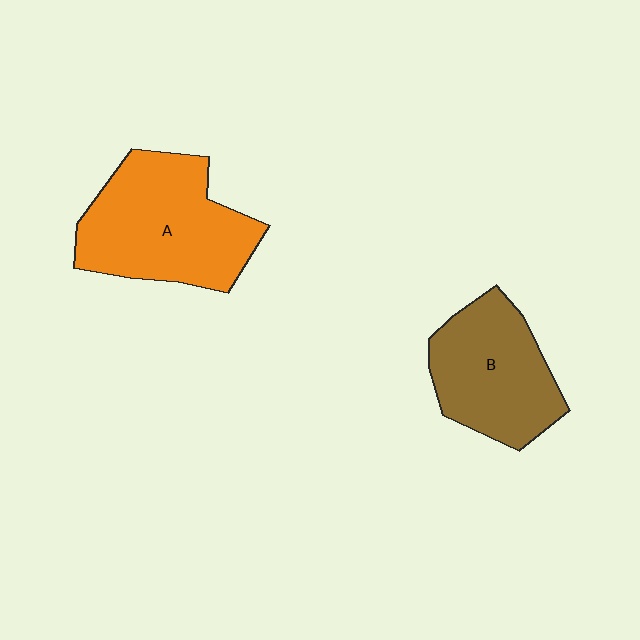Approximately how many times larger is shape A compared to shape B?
Approximately 1.3 times.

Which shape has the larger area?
Shape A (orange).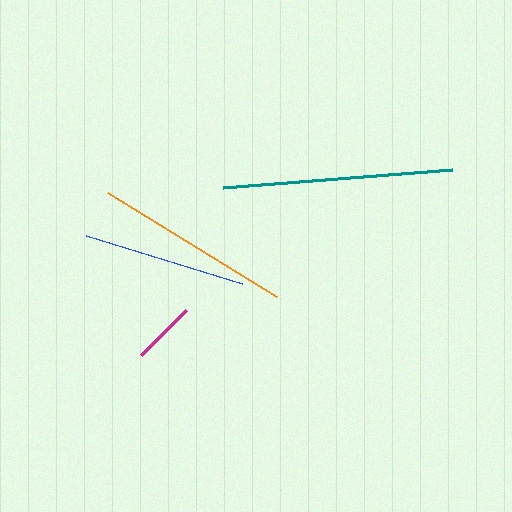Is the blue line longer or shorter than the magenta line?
The blue line is longer than the magenta line.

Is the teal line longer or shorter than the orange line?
The teal line is longer than the orange line.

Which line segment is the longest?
The teal line is the longest at approximately 229 pixels.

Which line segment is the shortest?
The magenta line is the shortest at approximately 63 pixels.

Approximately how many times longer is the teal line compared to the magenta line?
The teal line is approximately 3.6 times the length of the magenta line.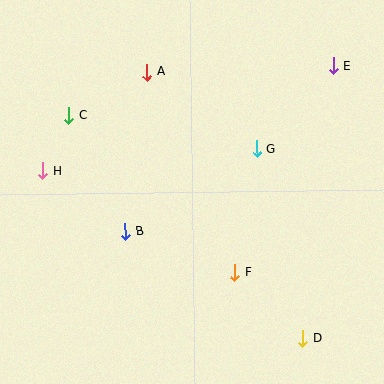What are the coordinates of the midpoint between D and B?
The midpoint between D and B is at (214, 285).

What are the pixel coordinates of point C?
Point C is at (69, 115).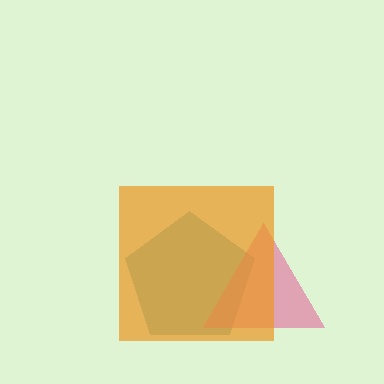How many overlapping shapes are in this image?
There are 3 overlapping shapes in the image.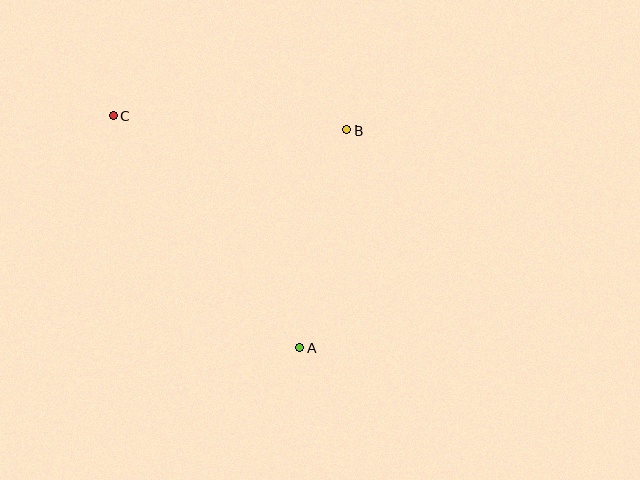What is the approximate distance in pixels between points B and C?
The distance between B and C is approximately 233 pixels.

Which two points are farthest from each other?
Points A and C are farthest from each other.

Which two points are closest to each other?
Points A and B are closest to each other.